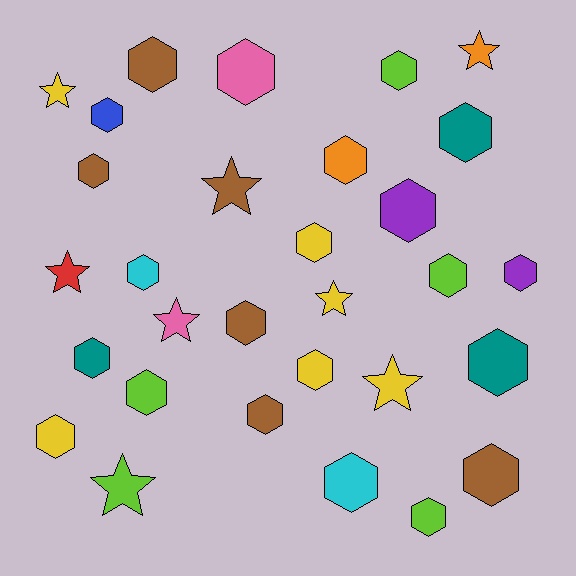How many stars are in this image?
There are 8 stars.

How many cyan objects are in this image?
There are 2 cyan objects.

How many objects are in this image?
There are 30 objects.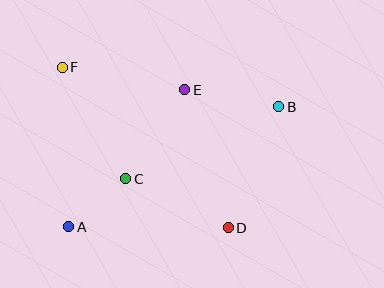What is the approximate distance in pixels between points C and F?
The distance between C and F is approximately 128 pixels.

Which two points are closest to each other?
Points A and C are closest to each other.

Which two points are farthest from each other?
Points A and B are farthest from each other.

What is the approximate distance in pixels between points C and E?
The distance between C and E is approximately 107 pixels.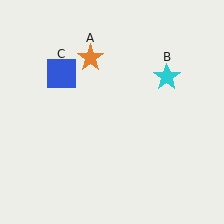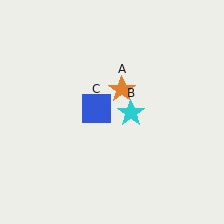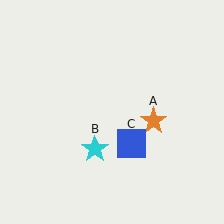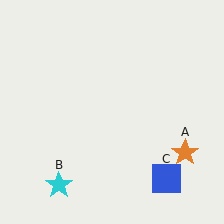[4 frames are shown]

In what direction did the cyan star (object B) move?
The cyan star (object B) moved down and to the left.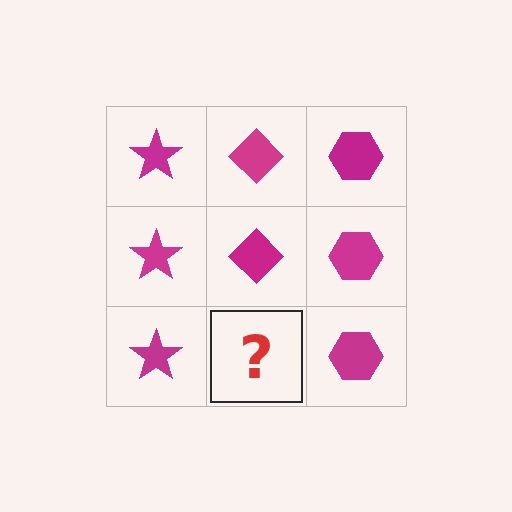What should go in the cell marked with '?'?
The missing cell should contain a magenta diamond.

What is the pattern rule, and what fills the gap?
The rule is that each column has a consistent shape. The gap should be filled with a magenta diamond.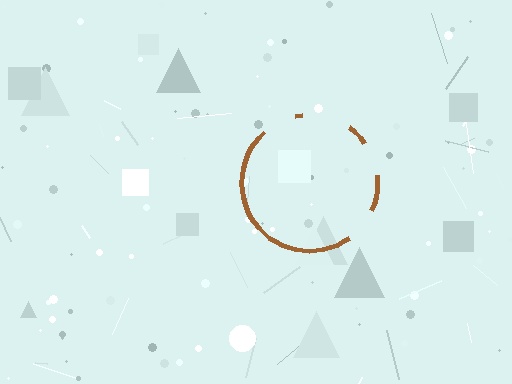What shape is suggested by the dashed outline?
The dashed outline suggests a circle.